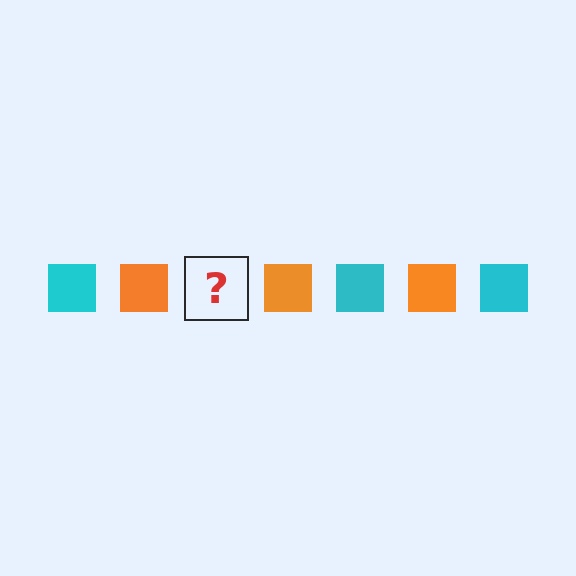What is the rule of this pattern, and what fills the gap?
The rule is that the pattern cycles through cyan, orange squares. The gap should be filled with a cyan square.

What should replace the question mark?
The question mark should be replaced with a cyan square.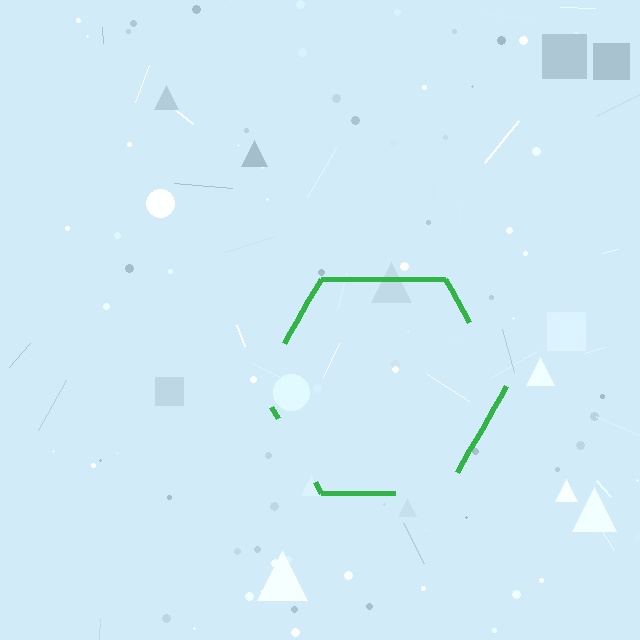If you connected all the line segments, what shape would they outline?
They would outline a hexagon.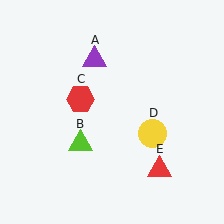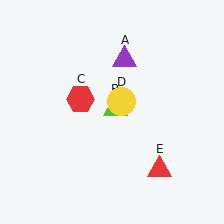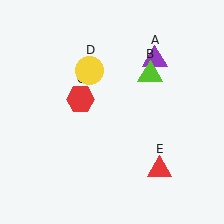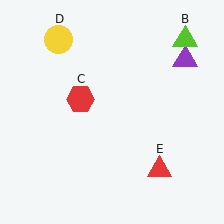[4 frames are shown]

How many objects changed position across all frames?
3 objects changed position: purple triangle (object A), lime triangle (object B), yellow circle (object D).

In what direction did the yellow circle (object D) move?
The yellow circle (object D) moved up and to the left.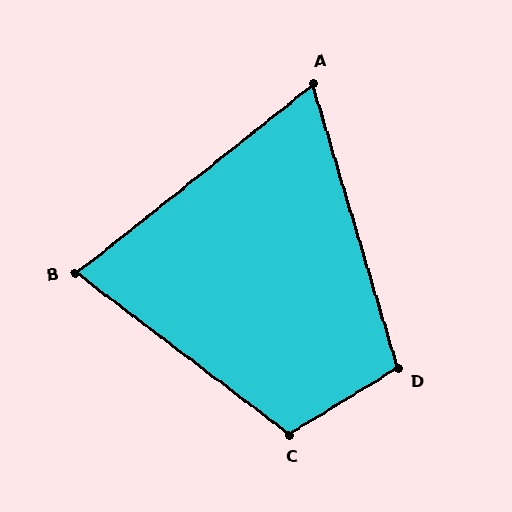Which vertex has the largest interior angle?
C, at approximately 112 degrees.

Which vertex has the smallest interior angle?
A, at approximately 68 degrees.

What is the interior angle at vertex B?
Approximately 76 degrees (acute).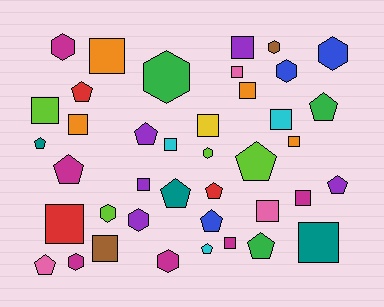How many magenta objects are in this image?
There are 6 magenta objects.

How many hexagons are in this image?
There are 10 hexagons.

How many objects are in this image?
There are 40 objects.